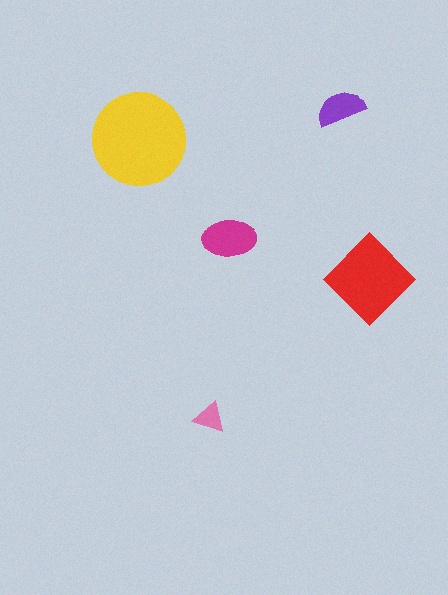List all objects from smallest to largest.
The pink triangle, the purple semicircle, the magenta ellipse, the red diamond, the yellow circle.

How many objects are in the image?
There are 5 objects in the image.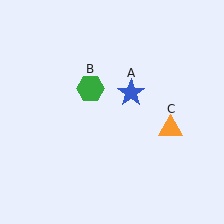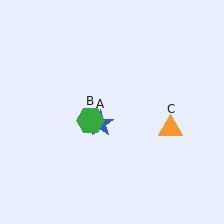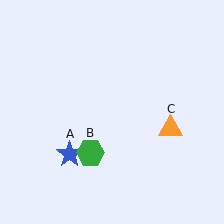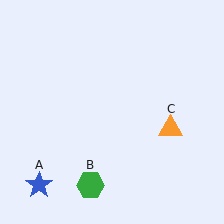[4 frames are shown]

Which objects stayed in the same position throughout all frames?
Orange triangle (object C) remained stationary.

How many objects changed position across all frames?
2 objects changed position: blue star (object A), green hexagon (object B).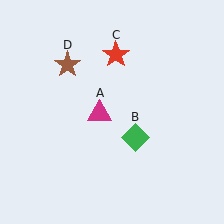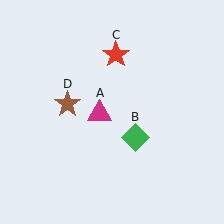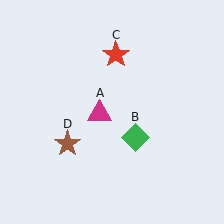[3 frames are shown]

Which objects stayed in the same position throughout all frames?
Magenta triangle (object A) and green diamond (object B) and red star (object C) remained stationary.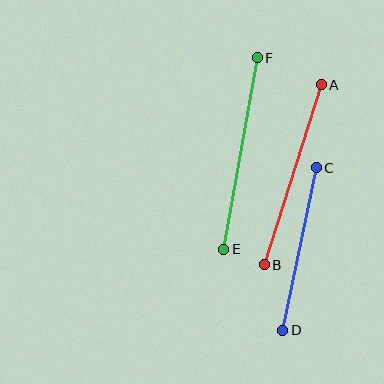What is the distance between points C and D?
The distance is approximately 166 pixels.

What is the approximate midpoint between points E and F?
The midpoint is at approximately (240, 154) pixels.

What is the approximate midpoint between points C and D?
The midpoint is at approximately (300, 249) pixels.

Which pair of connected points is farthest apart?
Points E and F are farthest apart.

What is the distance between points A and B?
The distance is approximately 189 pixels.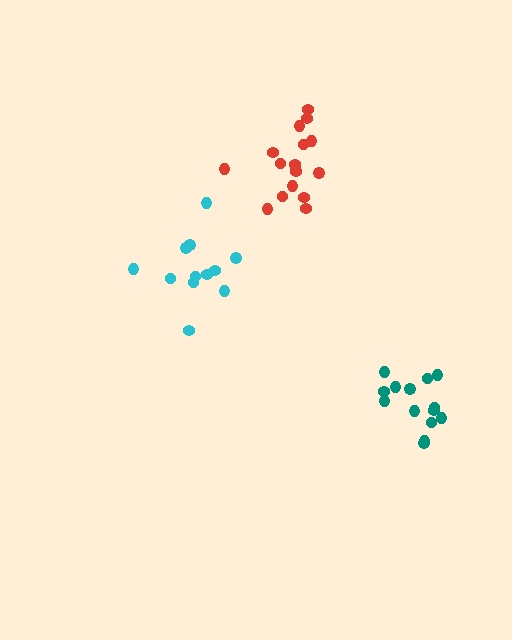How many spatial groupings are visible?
There are 3 spatial groupings.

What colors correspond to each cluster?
The clusters are colored: teal, cyan, red.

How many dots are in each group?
Group 1: 14 dots, Group 2: 12 dots, Group 3: 17 dots (43 total).